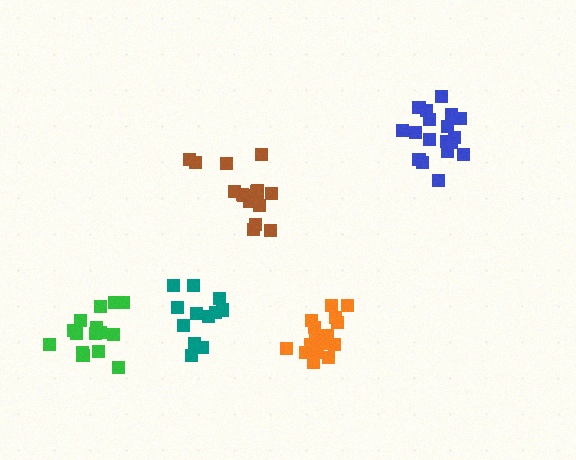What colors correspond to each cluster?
The clusters are colored: green, brown, teal, orange, blue.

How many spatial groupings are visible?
There are 5 spatial groupings.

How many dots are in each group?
Group 1: 15 dots, Group 2: 16 dots, Group 3: 12 dots, Group 4: 17 dots, Group 5: 18 dots (78 total).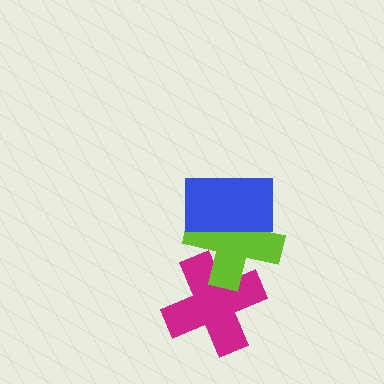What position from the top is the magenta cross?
The magenta cross is 3rd from the top.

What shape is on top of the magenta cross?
The lime cross is on top of the magenta cross.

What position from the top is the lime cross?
The lime cross is 2nd from the top.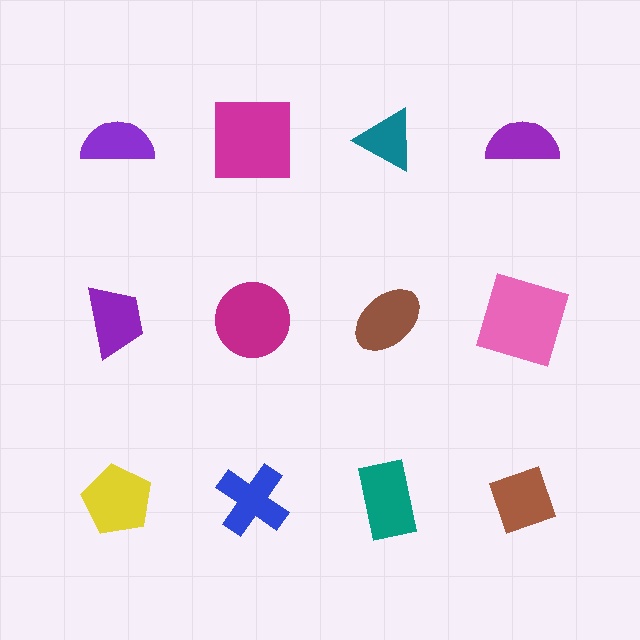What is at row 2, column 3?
A brown ellipse.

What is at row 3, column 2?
A blue cross.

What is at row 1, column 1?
A purple semicircle.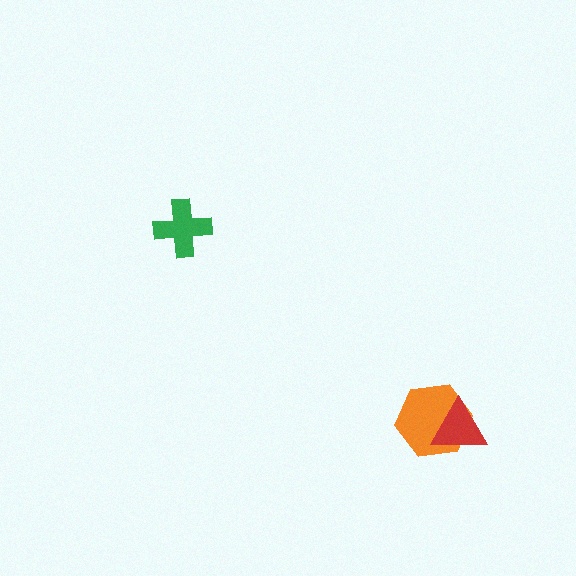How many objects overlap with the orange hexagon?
1 object overlaps with the orange hexagon.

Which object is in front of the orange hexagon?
The red triangle is in front of the orange hexagon.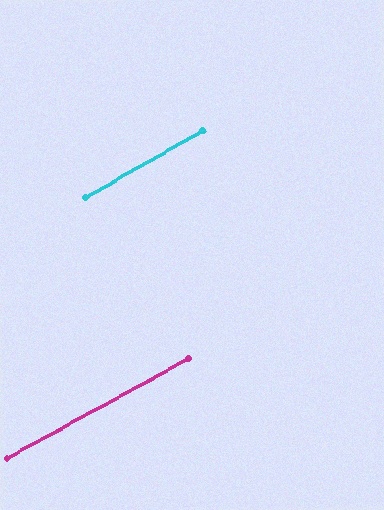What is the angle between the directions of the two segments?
Approximately 1 degree.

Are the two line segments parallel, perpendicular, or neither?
Parallel — their directions differ by only 1.2°.